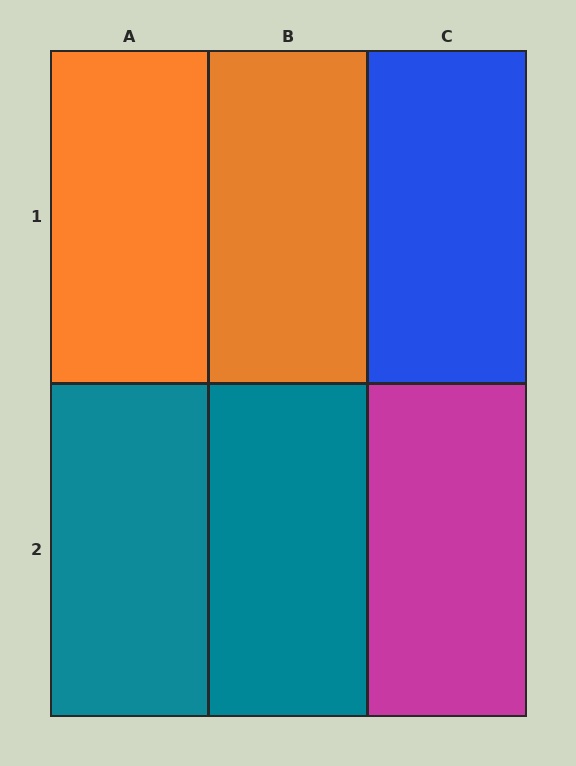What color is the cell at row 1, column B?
Orange.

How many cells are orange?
2 cells are orange.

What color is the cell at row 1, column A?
Orange.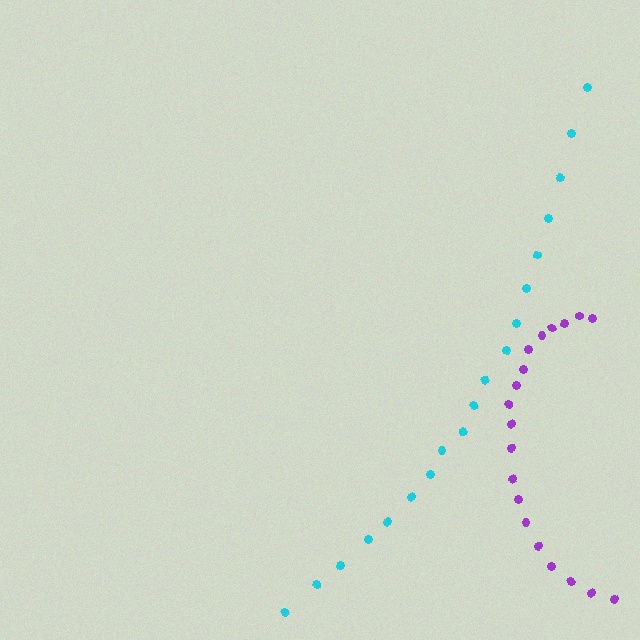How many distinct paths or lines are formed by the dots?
There are 2 distinct paths.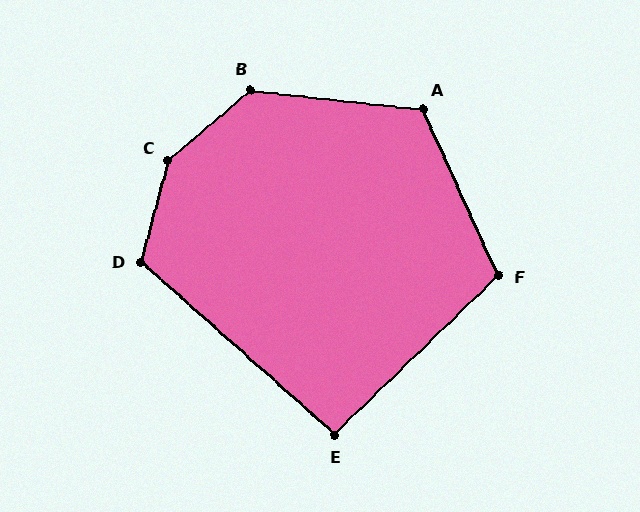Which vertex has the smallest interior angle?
E, at approximately 94 degrees.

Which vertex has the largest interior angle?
C, at approximately 145 degrees.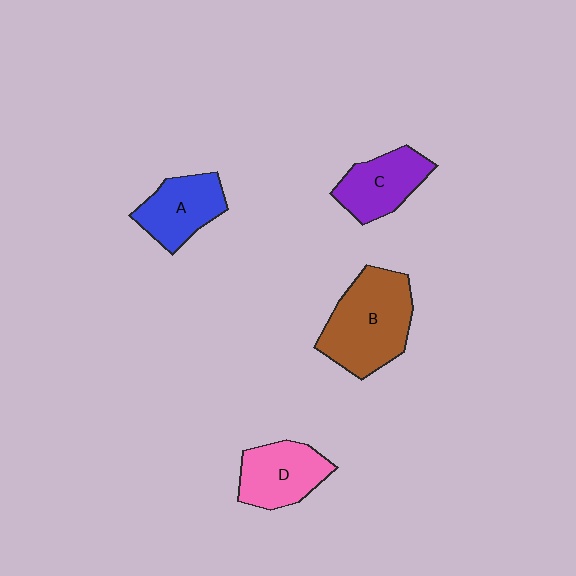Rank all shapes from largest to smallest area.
From largest to smallest: B (brown), D (pink), A (blue), C (purple).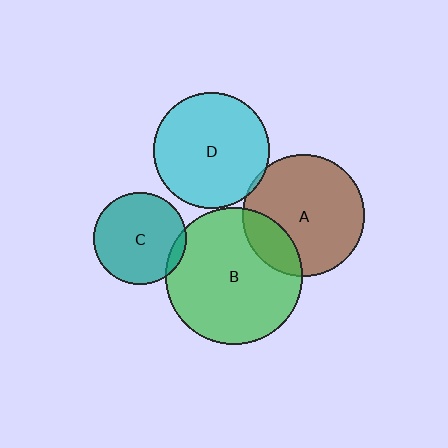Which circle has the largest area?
Circle B (green).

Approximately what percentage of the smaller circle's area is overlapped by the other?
Approximately 5%.